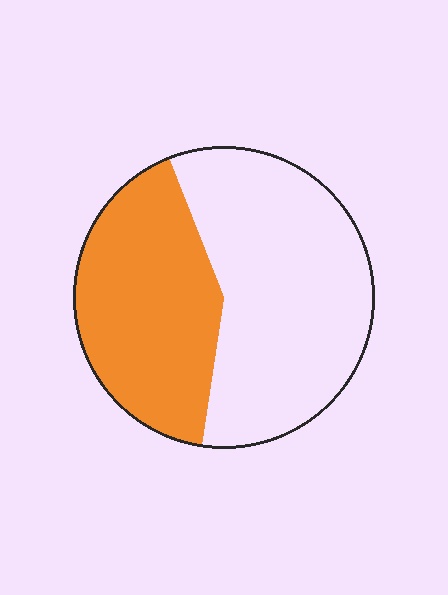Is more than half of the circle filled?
No.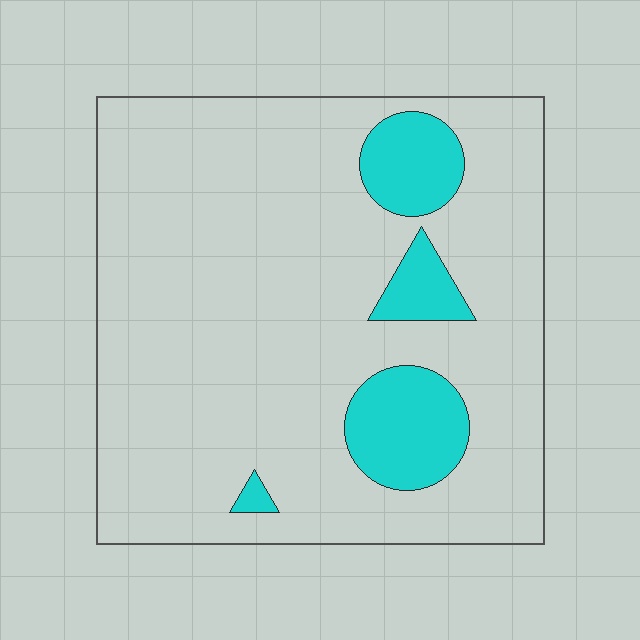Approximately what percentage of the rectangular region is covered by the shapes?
Approximately 15%.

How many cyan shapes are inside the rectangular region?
4.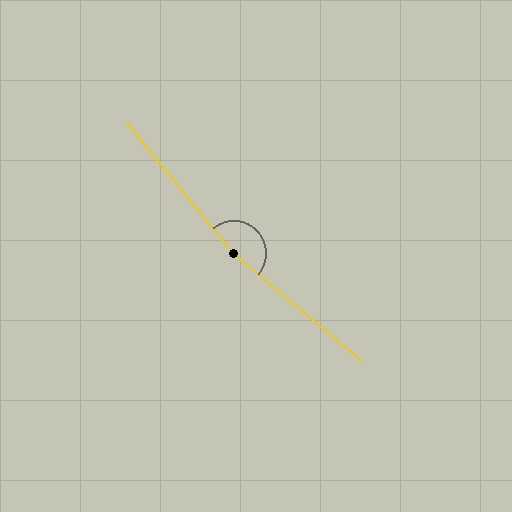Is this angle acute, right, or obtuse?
It is obtuse.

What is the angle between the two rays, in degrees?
Approximately 169 degrees.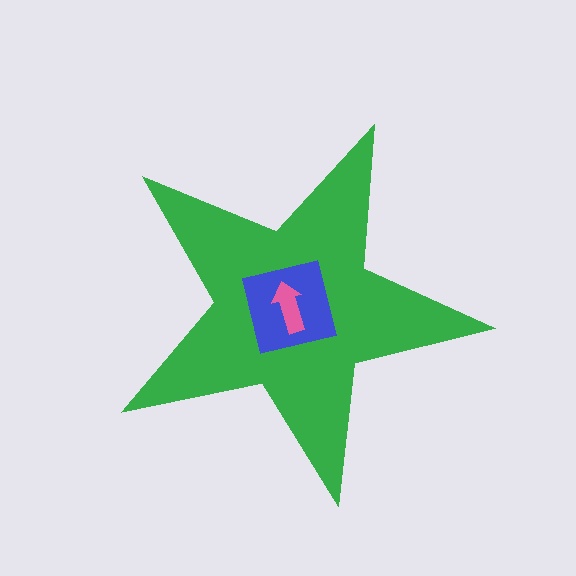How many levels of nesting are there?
3.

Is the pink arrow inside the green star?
Yes.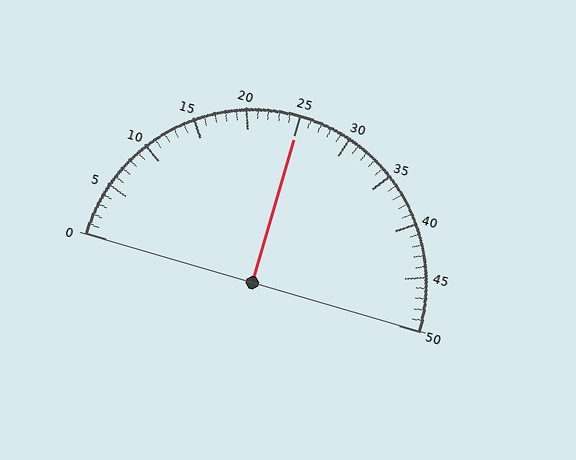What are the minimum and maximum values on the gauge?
The gauge ranges from 0 to 50.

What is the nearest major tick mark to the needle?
The nearest major tick mark is 25.